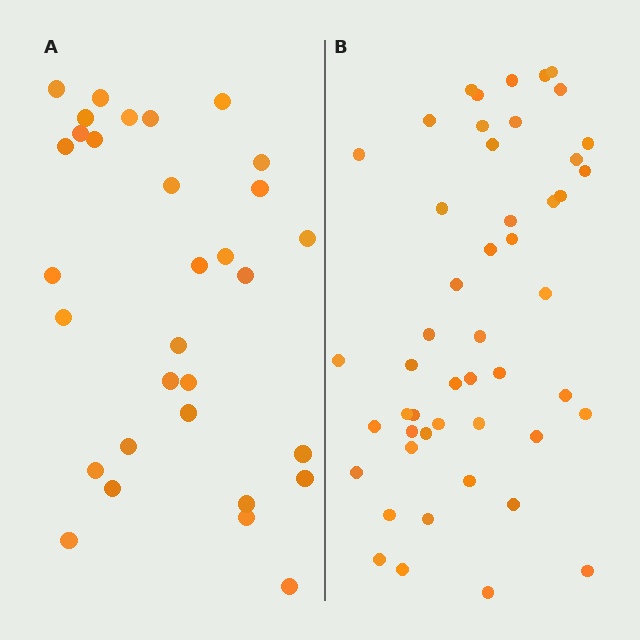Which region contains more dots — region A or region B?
Region B (the right region) has more dots.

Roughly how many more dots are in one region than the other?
Region B has approximately 20 more dots than region A.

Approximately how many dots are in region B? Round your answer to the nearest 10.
About 50 dots. (The exact count is 49, which rounds to 50.)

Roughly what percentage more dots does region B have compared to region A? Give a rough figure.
About 60% more.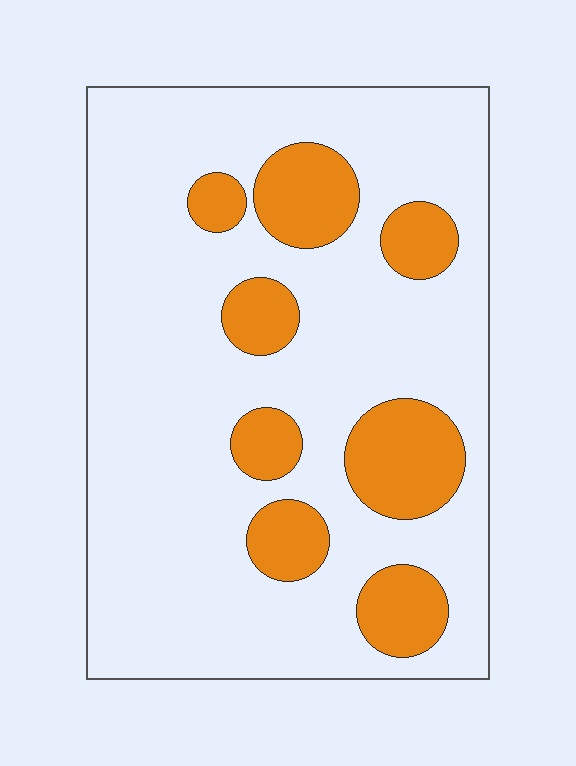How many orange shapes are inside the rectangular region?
8.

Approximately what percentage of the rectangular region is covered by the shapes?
Approximately 20%.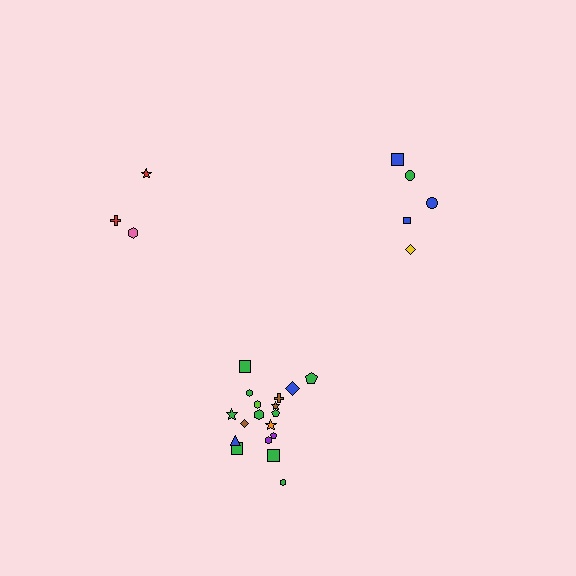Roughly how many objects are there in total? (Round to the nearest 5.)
Roughly 25 objects in total.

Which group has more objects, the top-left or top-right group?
The top-right group.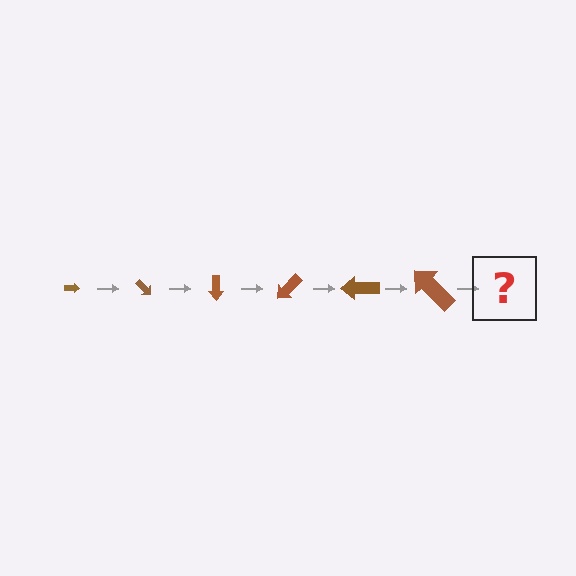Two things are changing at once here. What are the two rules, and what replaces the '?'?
The two rules are that the arrow grows larger each step and it rotates 45 degrees each step. The '?' should be an arrow, larger than the previous one and rotated 270 degrees from the start.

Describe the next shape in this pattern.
It should be an arrow, larger than the previous one and rotated 270 degrees from the start.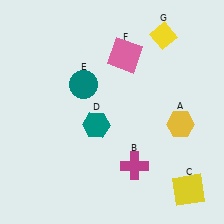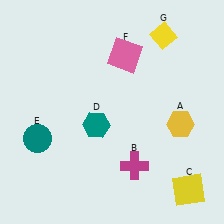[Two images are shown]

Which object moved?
The teal circle (E) moved down.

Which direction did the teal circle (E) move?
The teal circle (E) moved down.